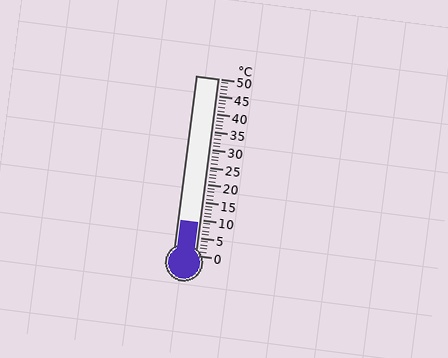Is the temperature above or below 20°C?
The temperature is below 20°C.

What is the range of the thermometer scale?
The thermometer scale ranges from 0°C to 50°C.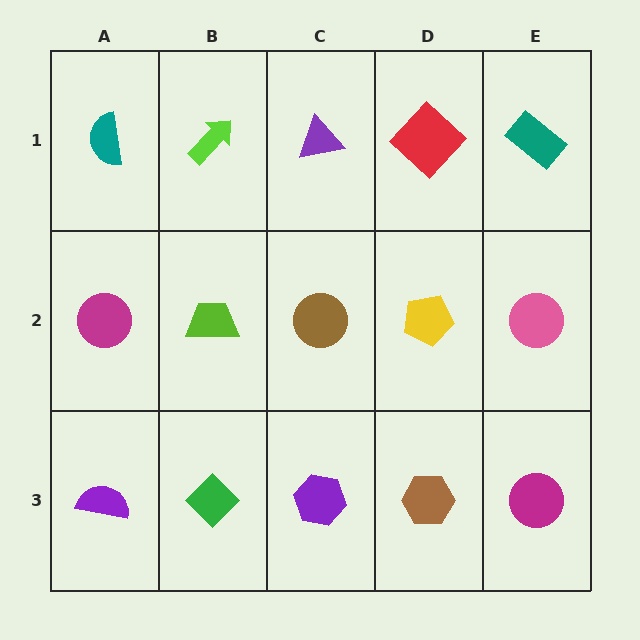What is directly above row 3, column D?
A yellow pentagon.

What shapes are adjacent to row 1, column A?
A magenta circle (row 2, column A), a lime arrow (row 1, column B).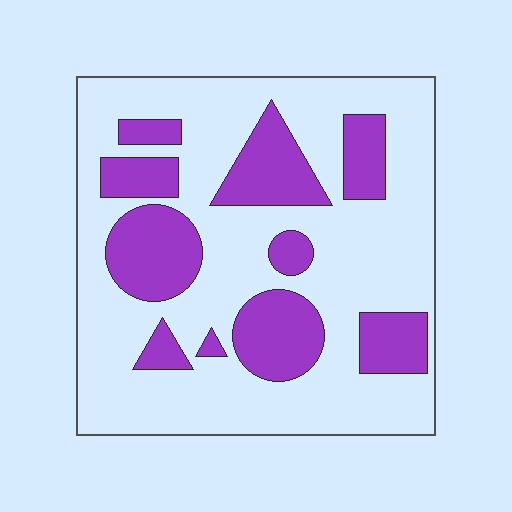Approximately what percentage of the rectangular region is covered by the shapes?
Approximately 30%.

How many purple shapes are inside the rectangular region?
10.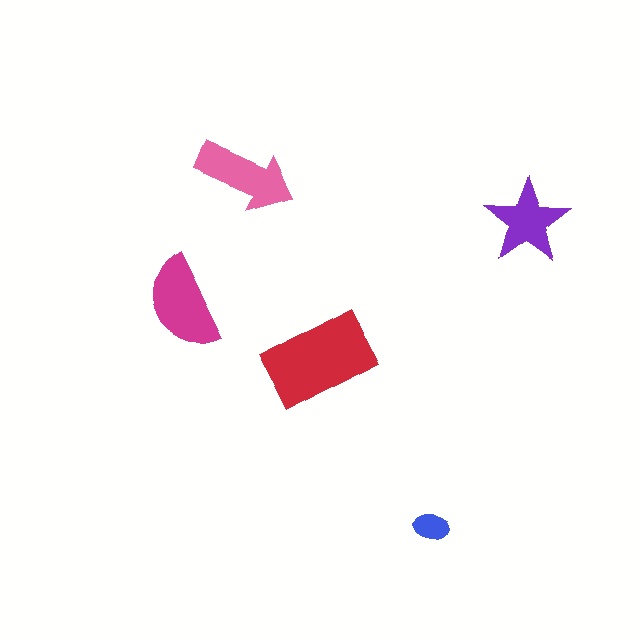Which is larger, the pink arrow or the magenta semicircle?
The magenta semicircle.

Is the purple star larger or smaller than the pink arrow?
Smaller.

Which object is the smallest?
The blue ellipse.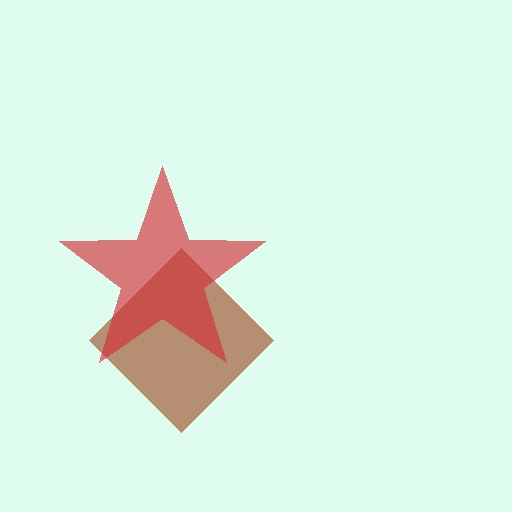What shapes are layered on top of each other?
The layered shapes are: a brown diamond, a red star.